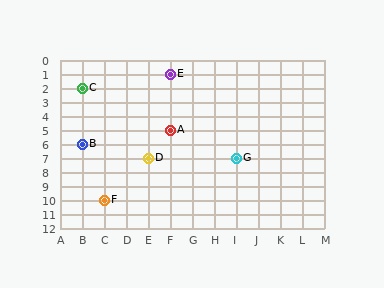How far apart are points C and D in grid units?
Points C and D are 3 columns and 5 rows apart (about 5.8 grid units diagonally).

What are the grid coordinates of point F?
Point F is at grid coordinates (C, 10).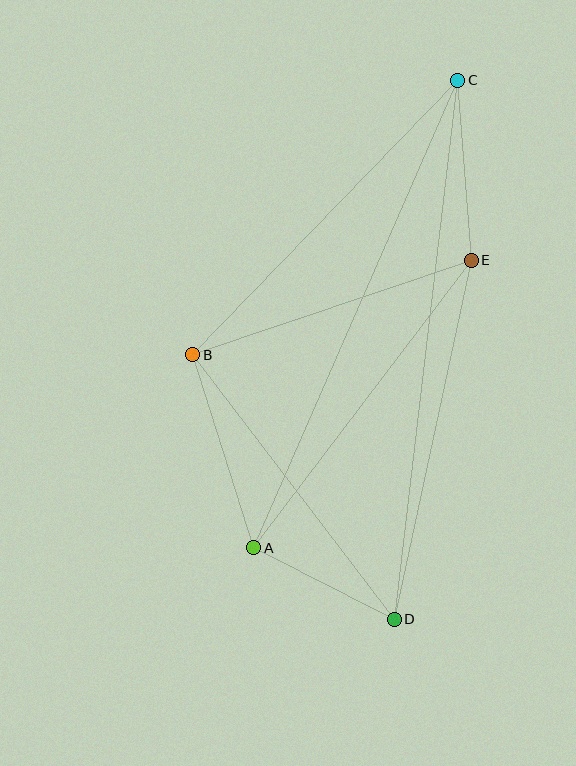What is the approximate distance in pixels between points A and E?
The distance between A and E is approximately 361 pixels.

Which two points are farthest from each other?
Points C and D are farthest from each other.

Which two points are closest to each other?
Points A and D are closest to each other.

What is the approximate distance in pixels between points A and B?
The distance between A and B is approximately 202 pixels.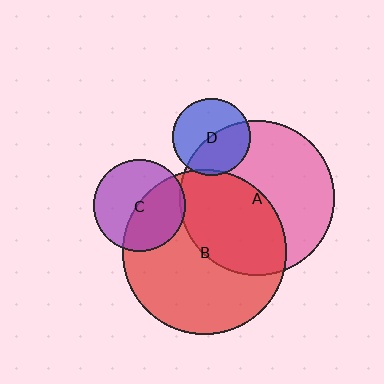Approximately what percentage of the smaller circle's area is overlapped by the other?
Approximately 45%.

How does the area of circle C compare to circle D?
Approximately 1.4 times.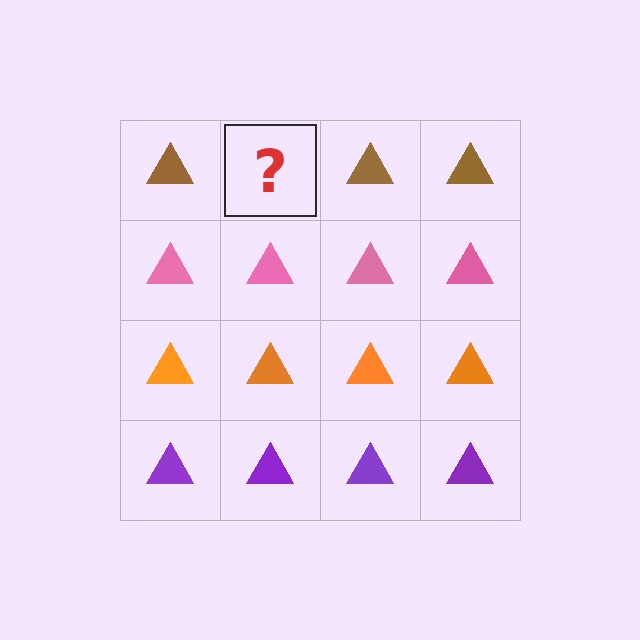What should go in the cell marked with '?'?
The missing cell should contain a brown triangle.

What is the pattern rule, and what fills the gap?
The rule is that each row has a consistent color. The gap should be filled with a brown triangle.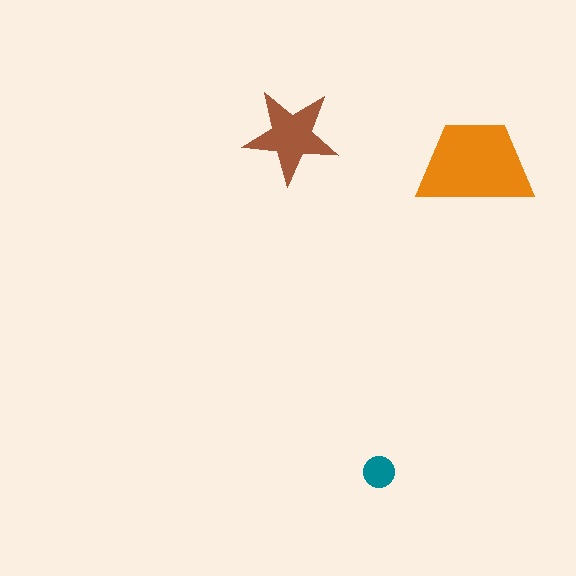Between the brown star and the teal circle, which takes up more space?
The brown star.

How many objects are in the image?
There are 3 objects in the image.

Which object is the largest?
The orange trapezoid.